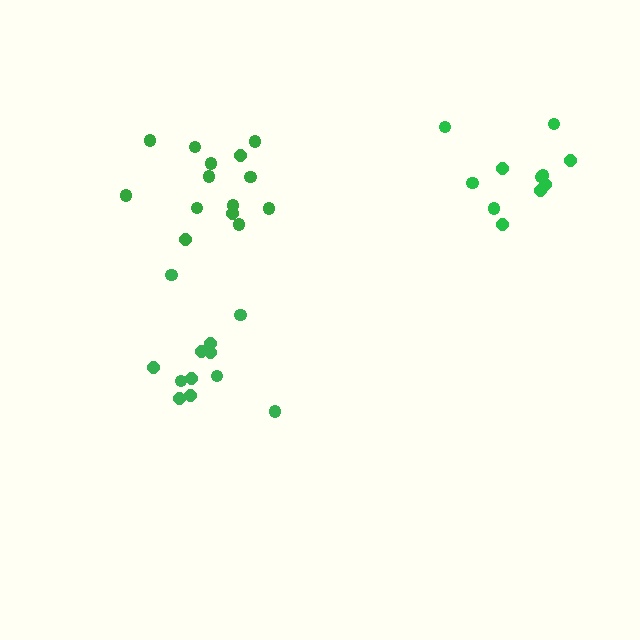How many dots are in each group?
Group 1: 12 dots, Group 2: 14 dots, Group 3: 11 dots (37 total).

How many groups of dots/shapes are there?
There are 3 groups.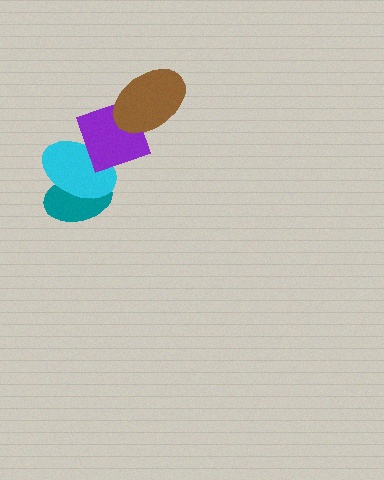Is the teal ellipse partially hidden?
Yes, it is partially covered by another shape.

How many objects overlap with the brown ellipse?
1 object overlaps with the brown ellipse.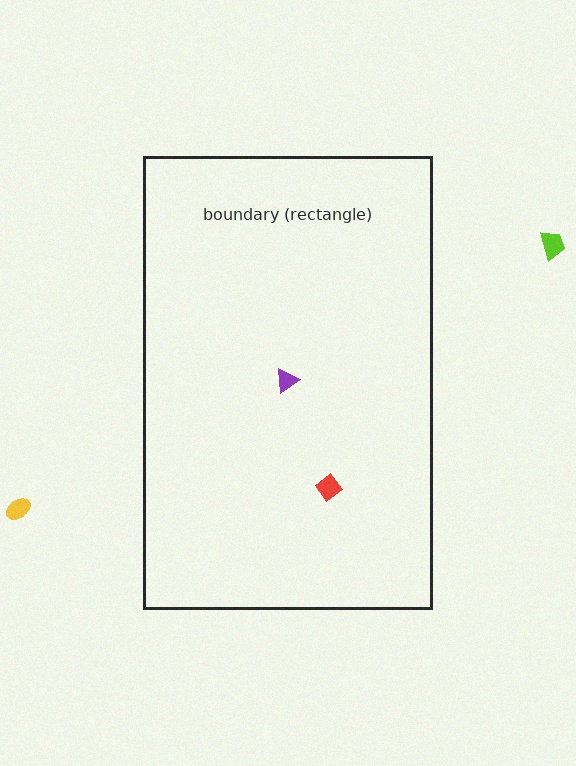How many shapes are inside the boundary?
2 inside, 2 outside.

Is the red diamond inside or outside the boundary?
Inside.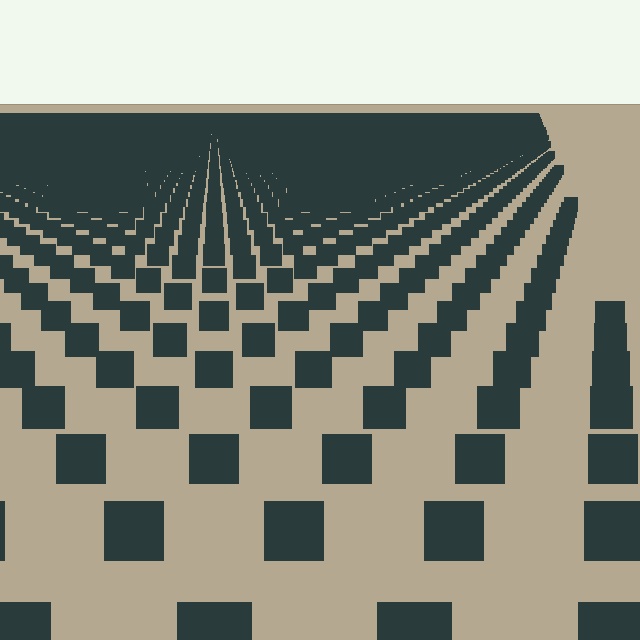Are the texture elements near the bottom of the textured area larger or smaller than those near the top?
Larger. Near the bottom, elements are closer to the viewer and appear at a bigger on-screen size.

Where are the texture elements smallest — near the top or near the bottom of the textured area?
Near the top.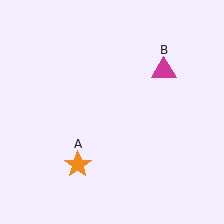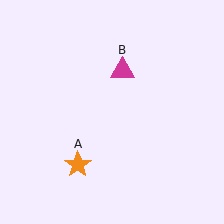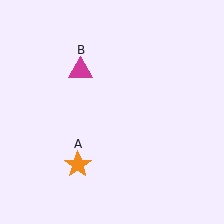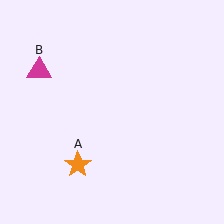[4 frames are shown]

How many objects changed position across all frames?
1 object changed position: magenta triangle (object B).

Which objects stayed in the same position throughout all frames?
Orange star (object A) remained stationary.